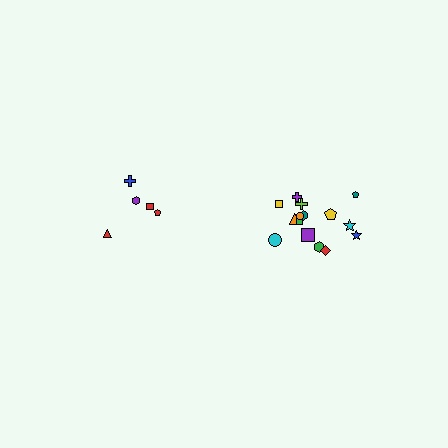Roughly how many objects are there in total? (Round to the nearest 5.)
Roughly 20 objects in total.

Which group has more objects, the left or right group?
The right group.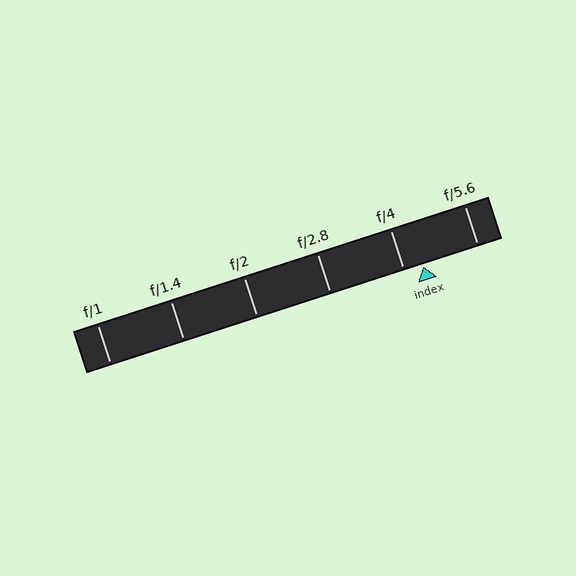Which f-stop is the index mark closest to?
The index mark is closest to f/4.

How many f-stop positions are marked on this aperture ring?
There are 6 f-stop positions marked.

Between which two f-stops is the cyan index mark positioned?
The index mark is between f/4 and f/5.6.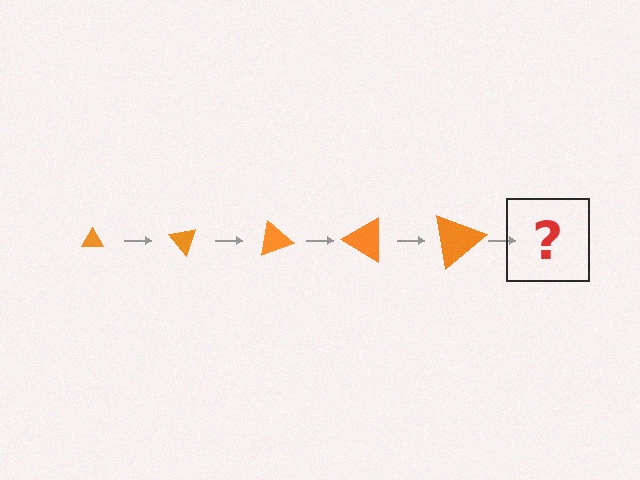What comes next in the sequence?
The next element should be a triangle, larger than the previous one and rotated 250 degrees from the start.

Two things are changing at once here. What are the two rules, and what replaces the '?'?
The two rules are that the triangle grows larger each step and it rotates 50 degrees each step. The '?' should be a triangle, larger than the previous one and rotated 250 degrees from the start.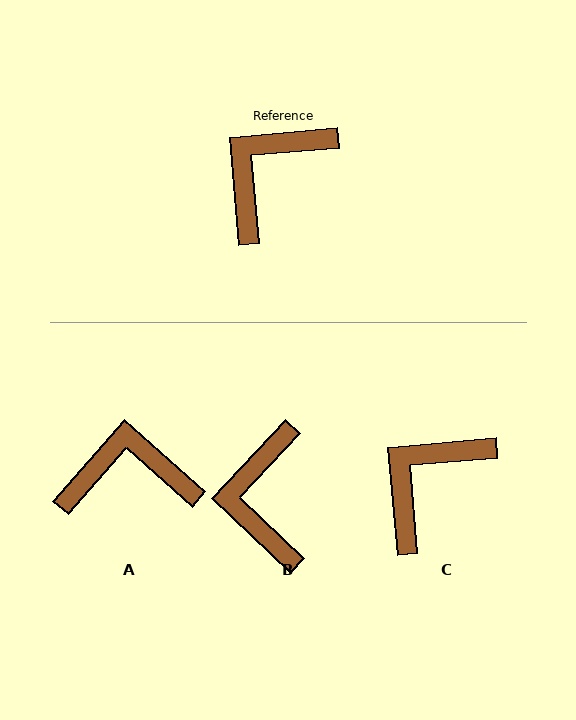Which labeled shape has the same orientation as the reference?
C.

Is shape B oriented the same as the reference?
No, it is off by about 42 degrees.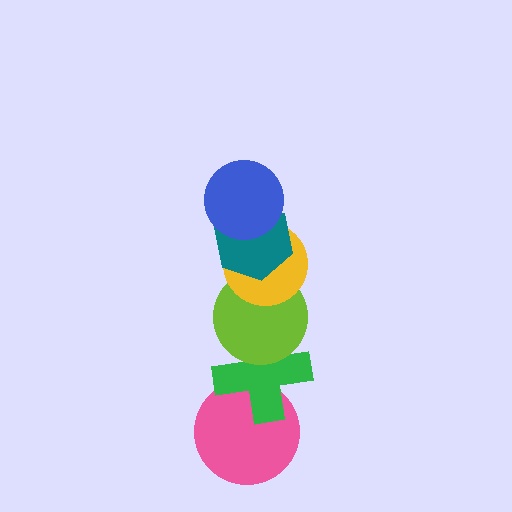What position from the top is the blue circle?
The blue circle is 1st from the top.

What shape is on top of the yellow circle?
The teal hexagon is on top of the yellow circle.